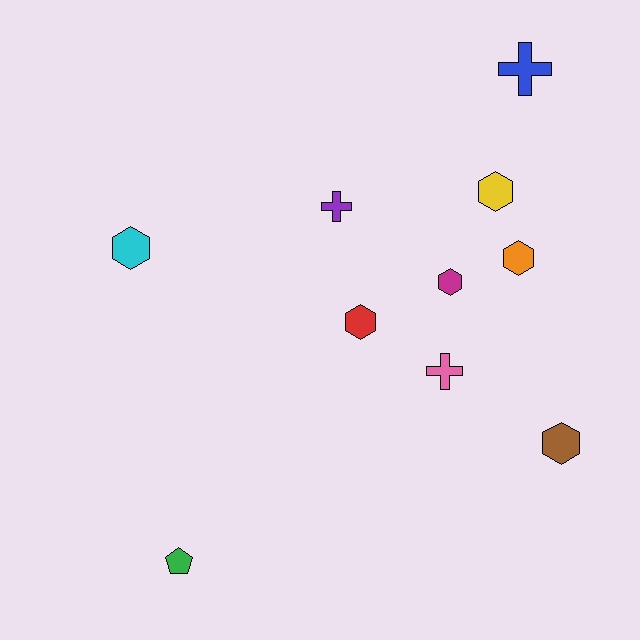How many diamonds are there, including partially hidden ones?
There are no diamonds.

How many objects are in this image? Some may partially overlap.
There are 10 objects.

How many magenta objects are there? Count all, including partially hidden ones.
There is 1 magenta object.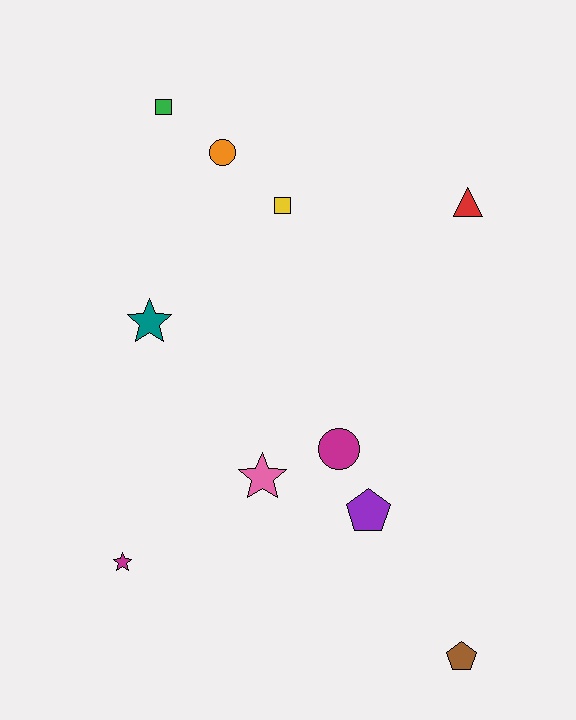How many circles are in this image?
There are 2 circles.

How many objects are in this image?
There are 10 objects.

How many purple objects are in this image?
There is 1 purple object.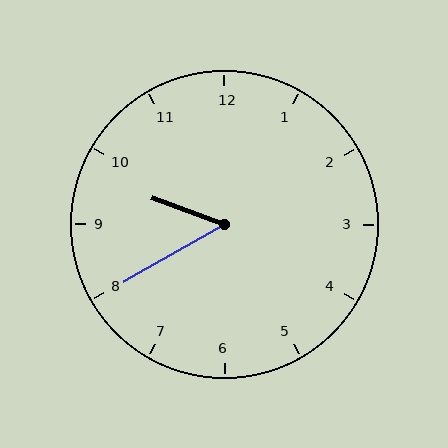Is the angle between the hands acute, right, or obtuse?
It is acute.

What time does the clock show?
9:40.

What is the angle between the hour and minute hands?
Approximately 50 degrees.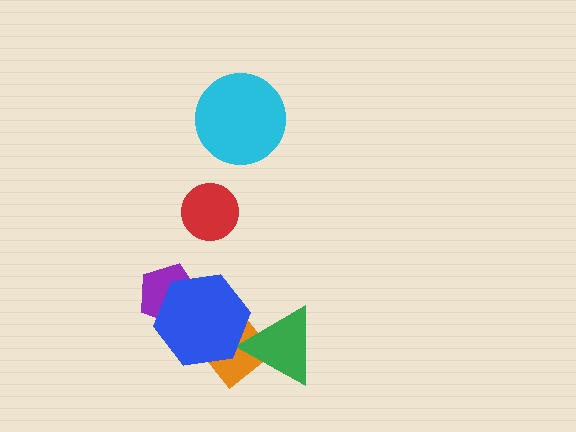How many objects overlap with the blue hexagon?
3 objects overlap with the blue hexagon.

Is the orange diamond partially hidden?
Yes, it is partially covered by another shape.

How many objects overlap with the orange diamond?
2 objects overlap with the orange diamond.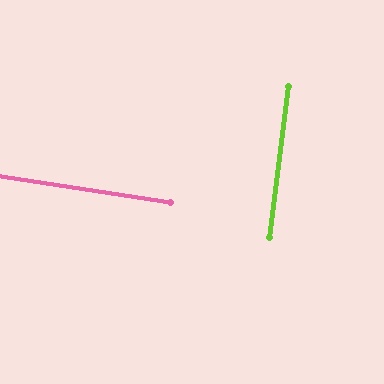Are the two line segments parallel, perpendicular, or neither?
Perpendicular — they meet at approximately 89°.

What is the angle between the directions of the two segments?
Approximately 89 degrees.